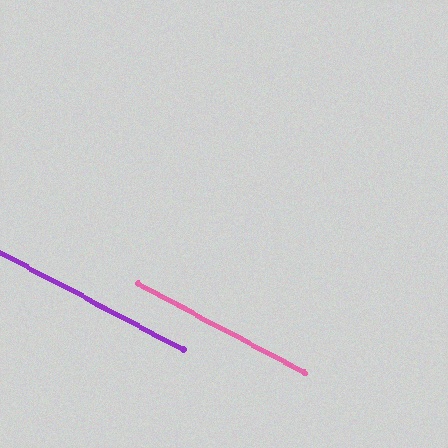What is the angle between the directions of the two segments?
Approximately 1 degree.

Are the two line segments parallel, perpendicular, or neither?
Parallel — their directions differ by only 0.6°.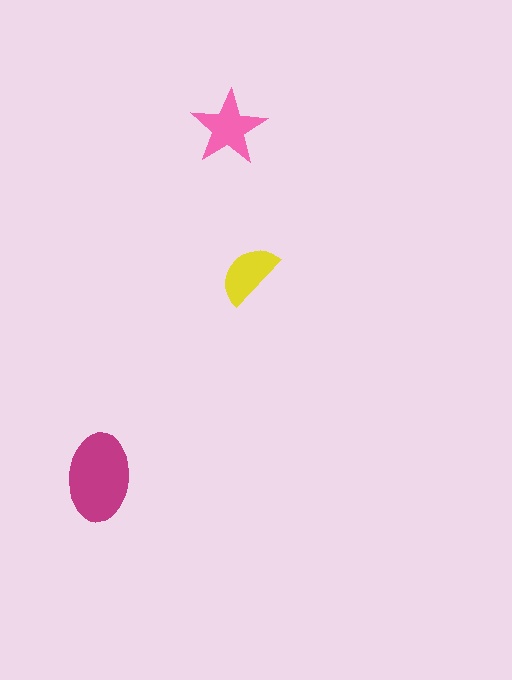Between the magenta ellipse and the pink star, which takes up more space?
The magenta ellipse.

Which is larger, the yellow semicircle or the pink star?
The pink star.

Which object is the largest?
The magenta ellipse.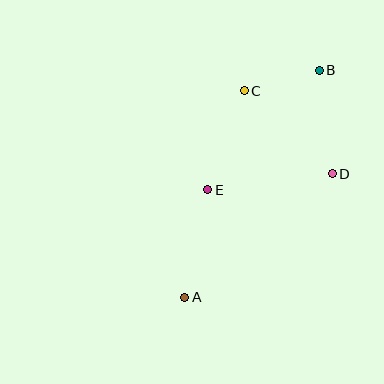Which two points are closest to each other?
Points B and C are closest to each other.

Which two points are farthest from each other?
Points A and B are farthest from each other.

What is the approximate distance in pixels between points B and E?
The distance between B and E is approximately 163 pixels.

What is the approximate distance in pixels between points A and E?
The distance between A and E is approximately 110 pixels.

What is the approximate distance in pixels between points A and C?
The distance between A and C is approximately 215 pixels.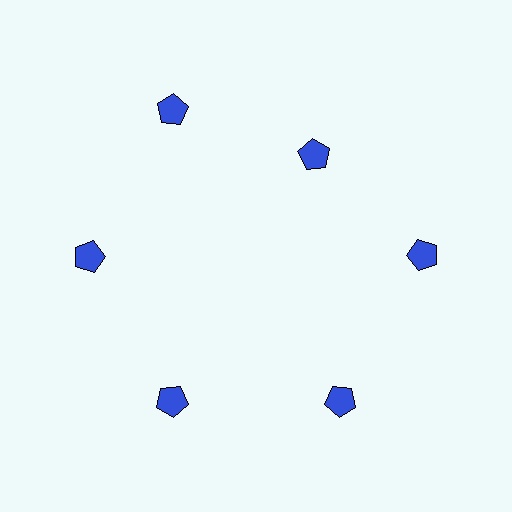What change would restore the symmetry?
The symmetry would be restored by moving it outward, back onto the ring so that all 6 pentagons sit at equal angles and equal distance from the center.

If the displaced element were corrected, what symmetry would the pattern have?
It would have 6-fold rotational symmetry — the pattern would map onto itself every 60 degrees.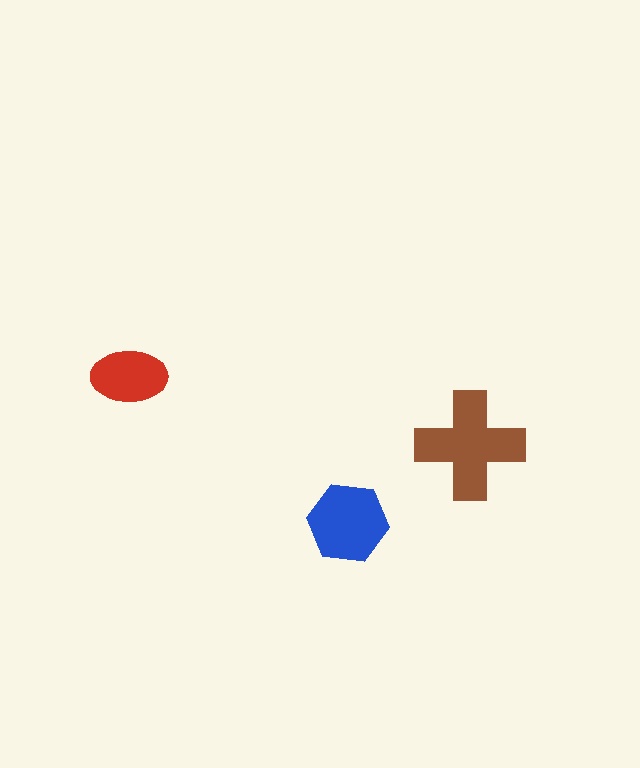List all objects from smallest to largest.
The red ellipse, the blue hexagon, the brown cross.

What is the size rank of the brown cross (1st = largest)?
1st.